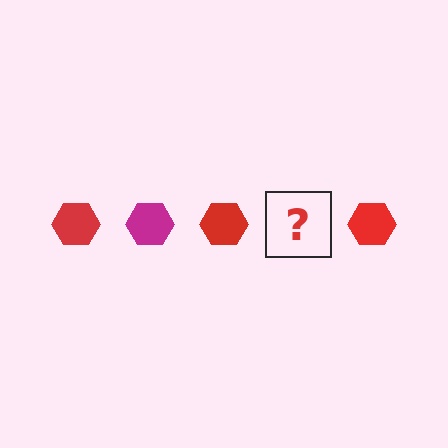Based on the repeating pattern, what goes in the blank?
The blank should be a magenta hexagon.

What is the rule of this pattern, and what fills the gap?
The rule is that the pattern cycles through red, magenta hexagons. The gap should be filled with a magenta hexagon.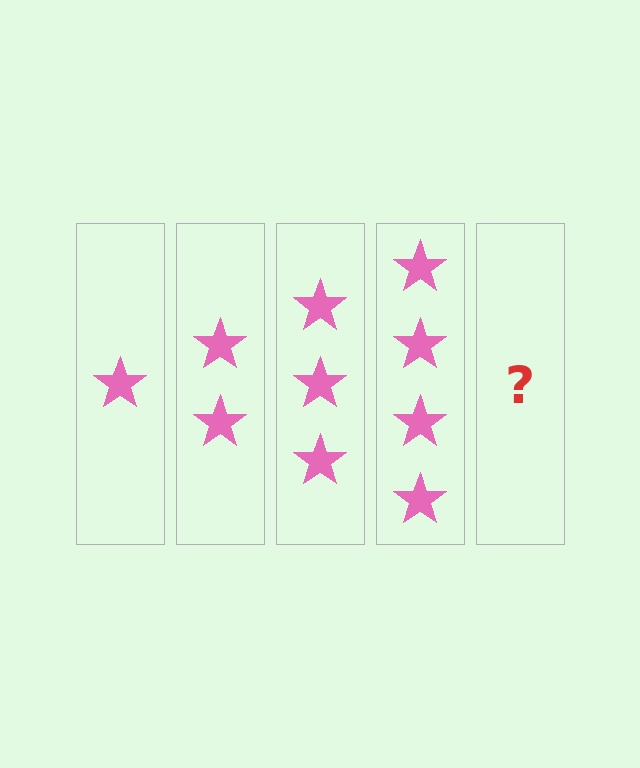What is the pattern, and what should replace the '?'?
The pattern is that each step adds one more star. The '?' should be 5 stars.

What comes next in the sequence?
The next element should be 5 stars.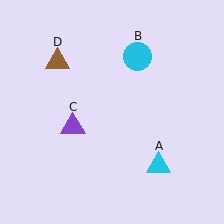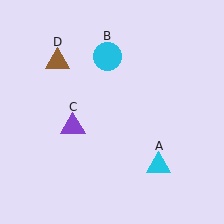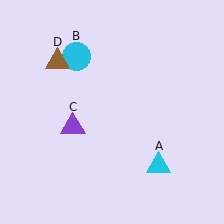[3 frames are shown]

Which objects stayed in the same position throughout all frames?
Cyan triangle (object A) and purple triangle (object C) and brown triangle (object D) remained stationary.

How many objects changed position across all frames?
1 object changed position: cyan circle (object B).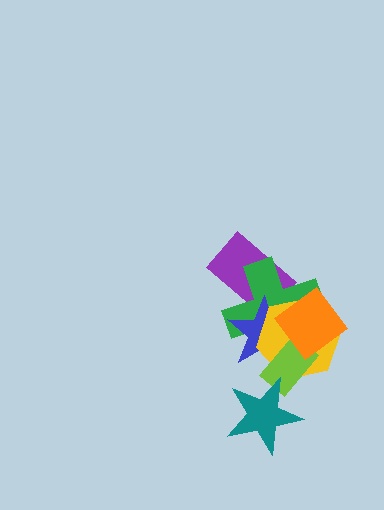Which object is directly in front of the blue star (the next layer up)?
The yellow hexagon is directly in front of the blue star.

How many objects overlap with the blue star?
5 objects overlap with the blue star.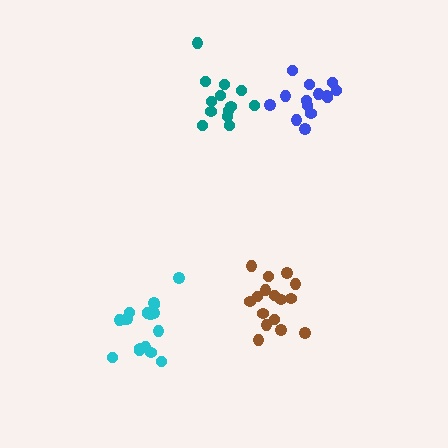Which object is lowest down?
The cyan cluster is bottommost.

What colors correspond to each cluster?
The clusters are colored: blue, cyan, brown, teal.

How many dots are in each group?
Group 1: 14 dots, Group 2: 18 dots, Group 3: 16 dots, Group 4: 13 dots (61 total).